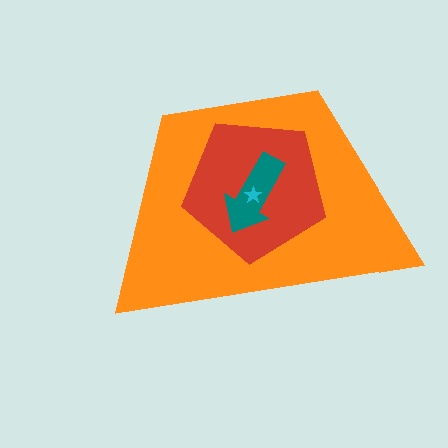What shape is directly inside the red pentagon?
The teal arrow.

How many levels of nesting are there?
4.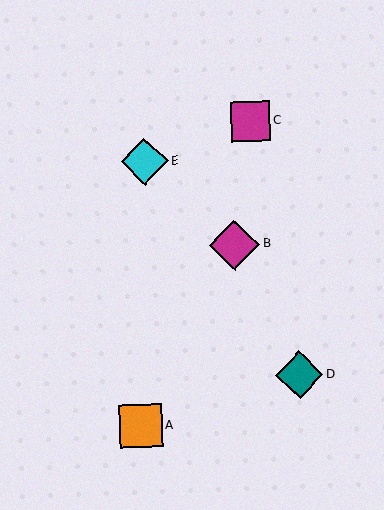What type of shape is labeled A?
Shape A is an orange square.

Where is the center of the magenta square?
The center of the magenta square is at (251, 121).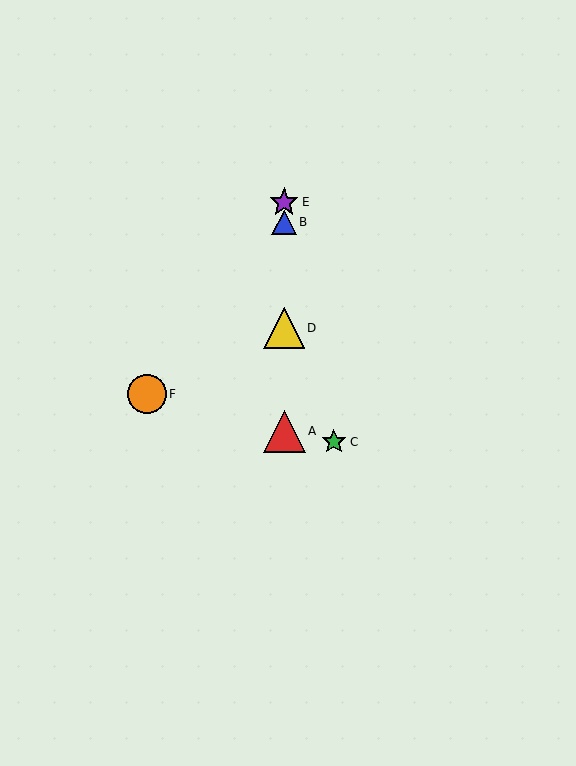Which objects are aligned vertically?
Objects A, B, D, E are aligned vertically.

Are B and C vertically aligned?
No, B is at x≈284 and C is at x≈334.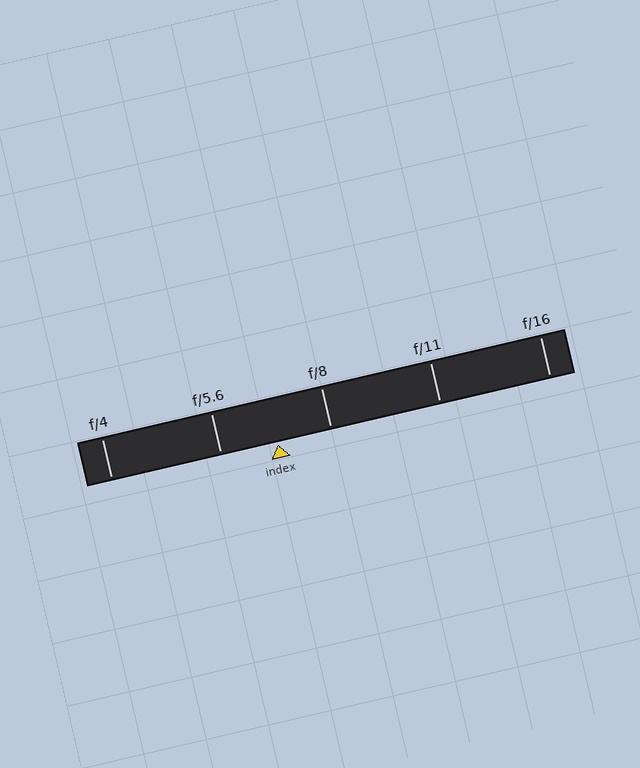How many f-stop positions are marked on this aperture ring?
There are 5 f-stop positions marked.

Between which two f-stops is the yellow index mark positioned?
The index mark is between f/5.6 and f/8.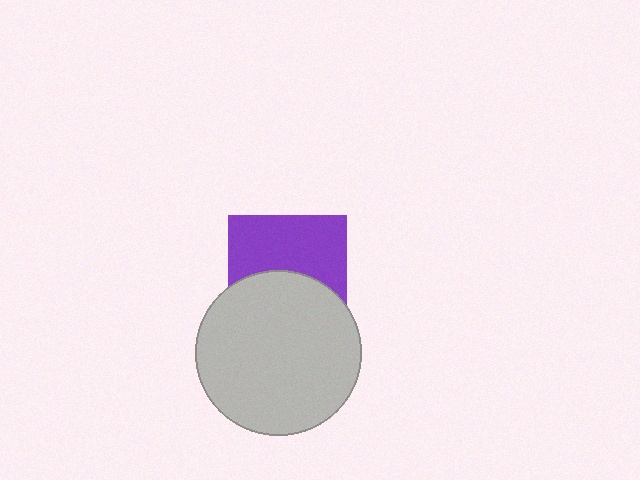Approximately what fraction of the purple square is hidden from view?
Roughly 47% of the purple square is hidden behind the light gray circle.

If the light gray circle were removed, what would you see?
You would see the complete purple square.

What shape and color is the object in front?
The object in front is a light gray circle.